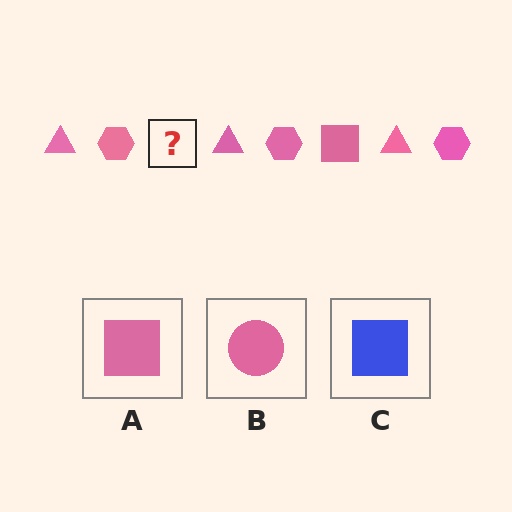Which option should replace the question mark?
Option A.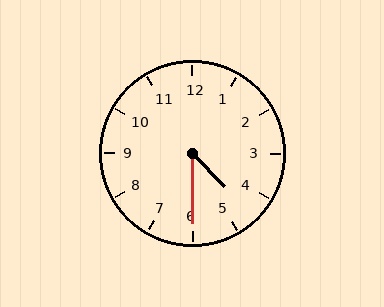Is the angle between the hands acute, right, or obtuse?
It is acute.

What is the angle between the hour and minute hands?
Approximately 45 degrees.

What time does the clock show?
4:30.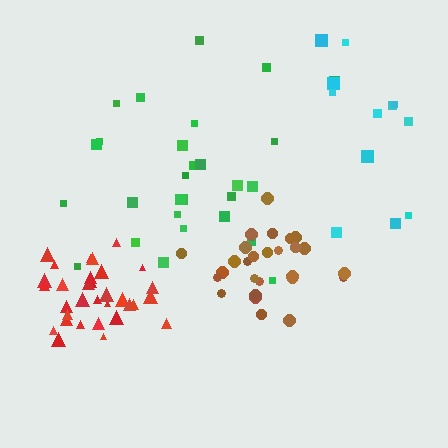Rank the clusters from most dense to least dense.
red, brown, green, cyan.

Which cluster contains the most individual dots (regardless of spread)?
Red (32).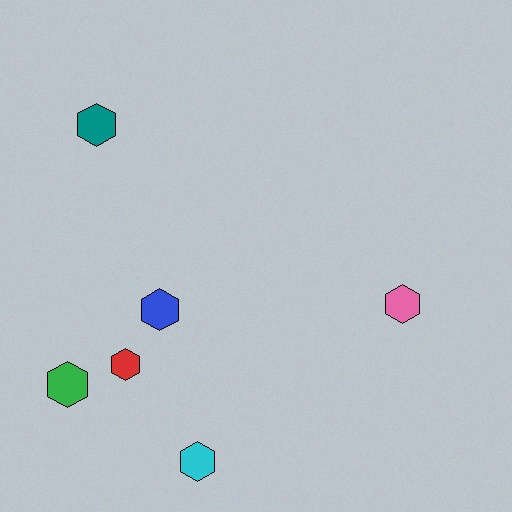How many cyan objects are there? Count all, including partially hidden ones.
There is 1 cyan object.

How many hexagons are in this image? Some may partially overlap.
There are 6 hexagons.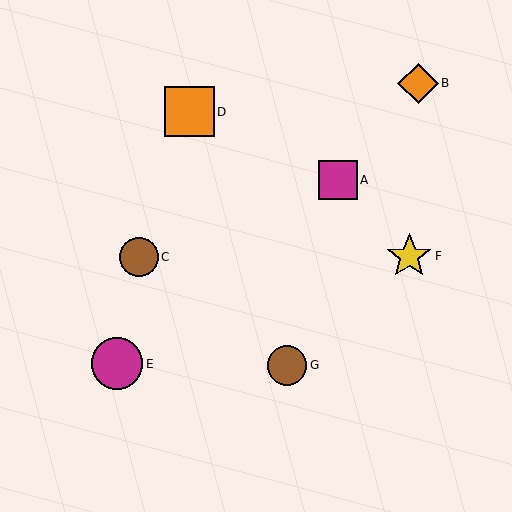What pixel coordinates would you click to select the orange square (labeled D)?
Click at (190, 112) to select the orange square D.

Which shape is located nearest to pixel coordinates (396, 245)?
The yellow star (labeled F) at (409, 256) is nearest to that location.